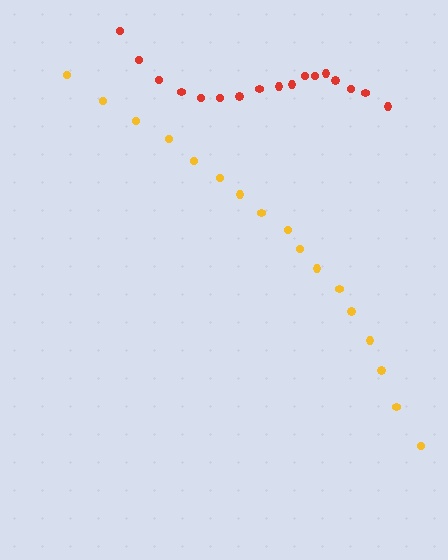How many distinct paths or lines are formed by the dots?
There are 2 distinct paths.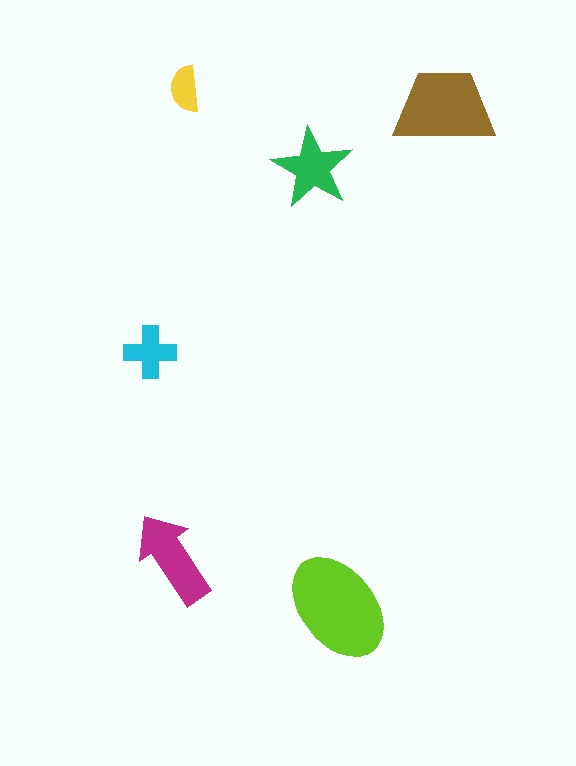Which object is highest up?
The yellow semicircle is topmost.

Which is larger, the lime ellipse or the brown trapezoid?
The lime ellipse.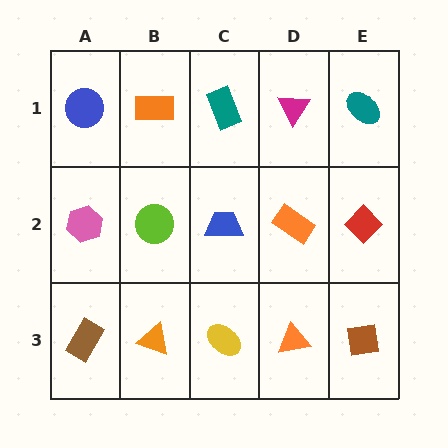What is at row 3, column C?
A yellow ellipse.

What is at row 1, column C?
A teal rectangle.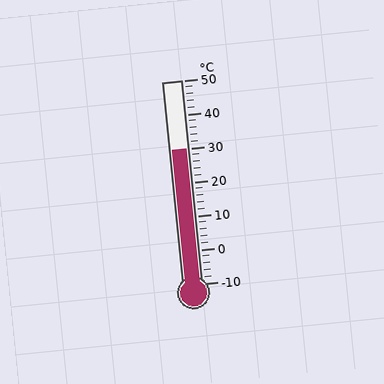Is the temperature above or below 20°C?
The temperature is above 20°C.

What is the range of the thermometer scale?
The thermometer scale ranges from -10°C to 50°C.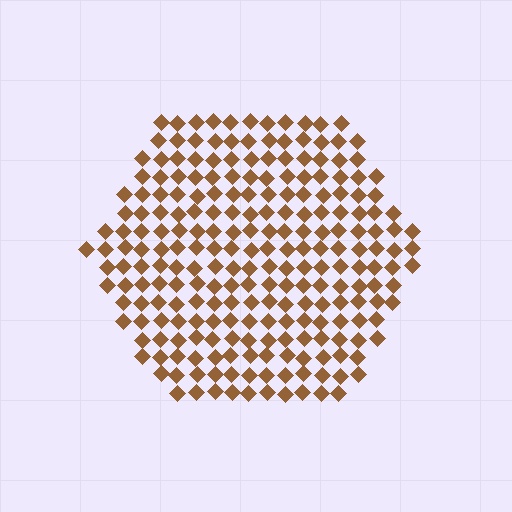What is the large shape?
The large shape is a hexagon.